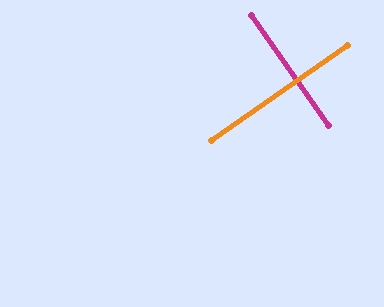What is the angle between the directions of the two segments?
Approximately 90 degrees.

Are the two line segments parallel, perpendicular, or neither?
Perpendicular — they meet at approximately 90°.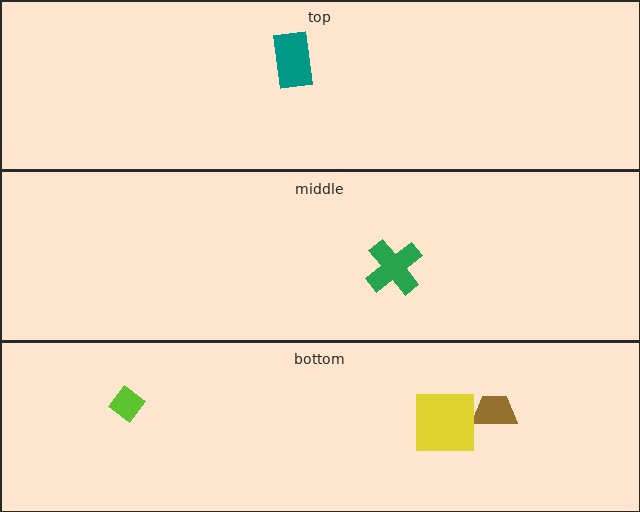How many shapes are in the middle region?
1.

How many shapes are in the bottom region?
3.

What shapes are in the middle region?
The green cross.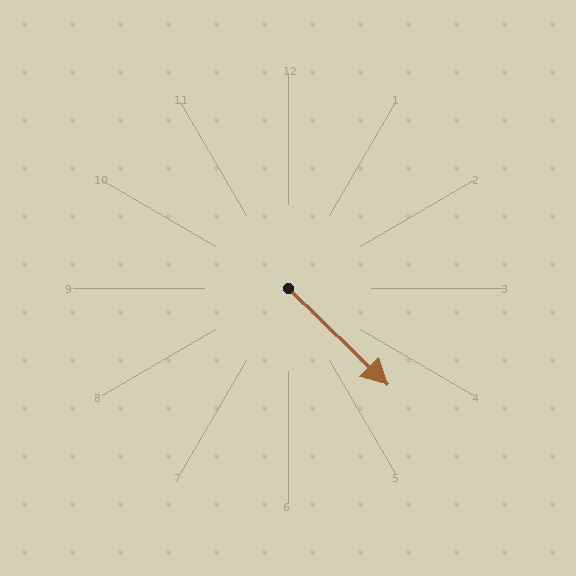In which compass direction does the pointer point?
Southeast.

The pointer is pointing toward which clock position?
Roughly 4 o'clock.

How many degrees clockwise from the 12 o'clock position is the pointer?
Approximately 134 degrees.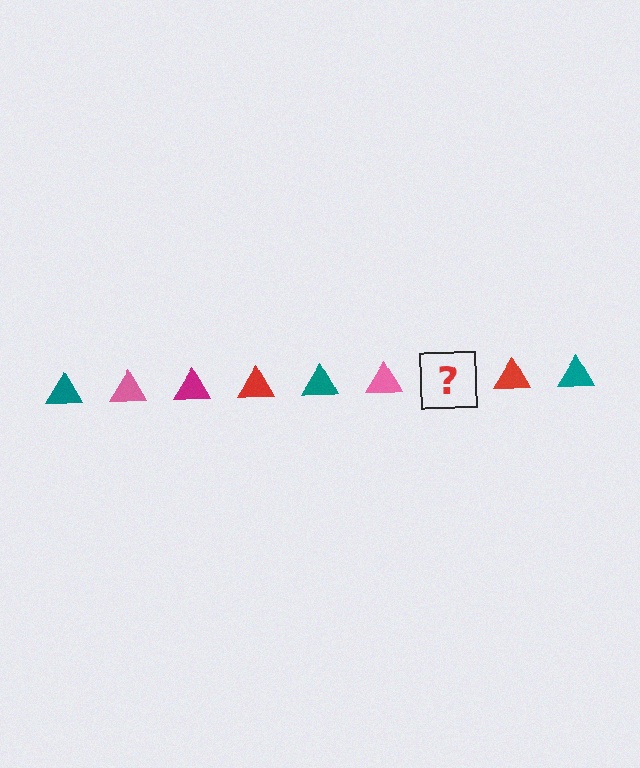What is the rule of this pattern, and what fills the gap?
The rule is that the pattern cycles through teal, pink, magenta, red triangles. The gap should be filled with a magenta triangle.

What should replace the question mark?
The question mark should be replaced with a magenta triangle.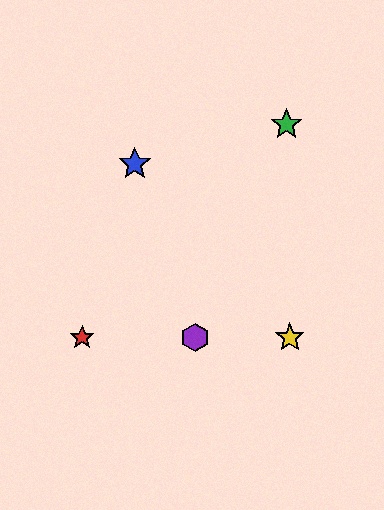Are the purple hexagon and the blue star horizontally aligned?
No, the purple hexagon is at y≈337 and the blue star is at y≈164.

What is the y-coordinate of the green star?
The green star is at y≈124.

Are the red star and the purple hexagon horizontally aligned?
Yes, both are at y≈337.